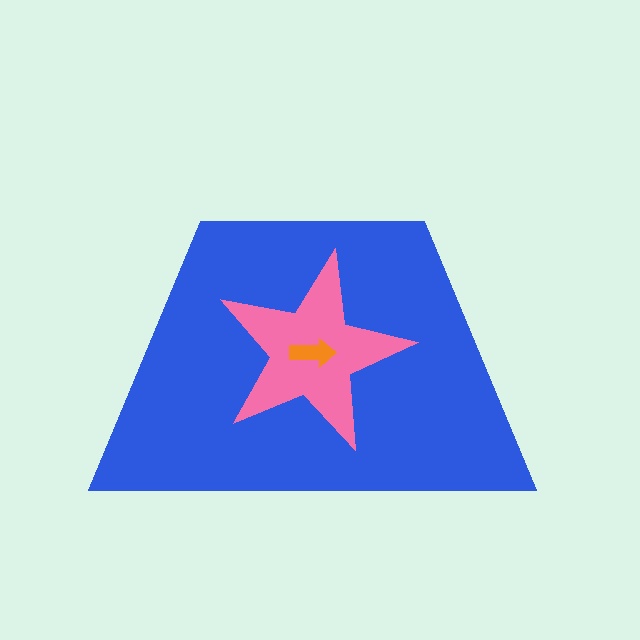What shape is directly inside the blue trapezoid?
The pink star.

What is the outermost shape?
The blue trapezoid.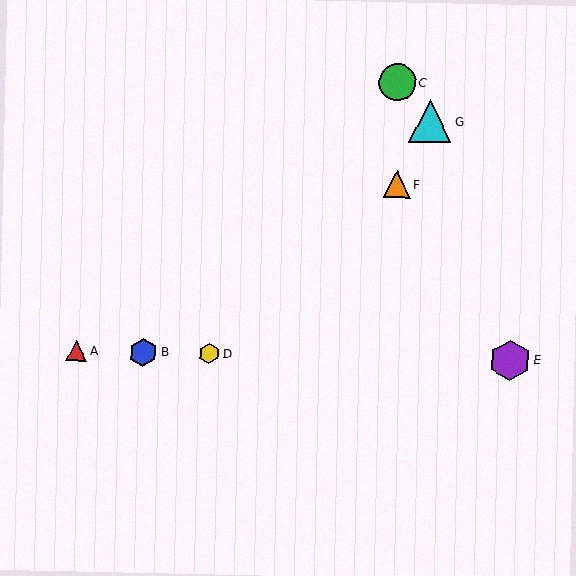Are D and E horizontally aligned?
Yes, both are at y≈354.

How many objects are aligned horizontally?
4 objects (A, B, D, E) are aligned horizontally.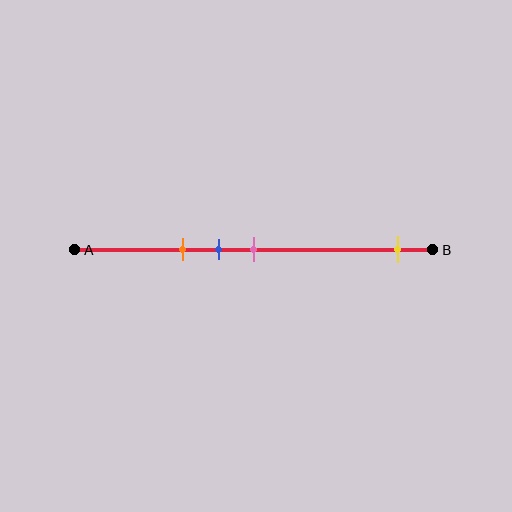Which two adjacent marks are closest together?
The blue and pink marks are the closest adjacent pair.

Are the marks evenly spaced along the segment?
No, the marks are not evenly spaced.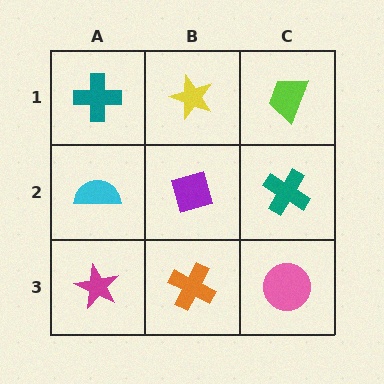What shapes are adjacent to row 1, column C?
A teal cross (row 2, column C), a yellow star (row 1, column B).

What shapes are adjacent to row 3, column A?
A cyan semicircle (row 2, column A), an orange cross (row 3, column B).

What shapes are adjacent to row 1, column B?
A purple diamond (row 2, column B), a teal cross (row 1, column A), a lime trapezoid (row 1, column C).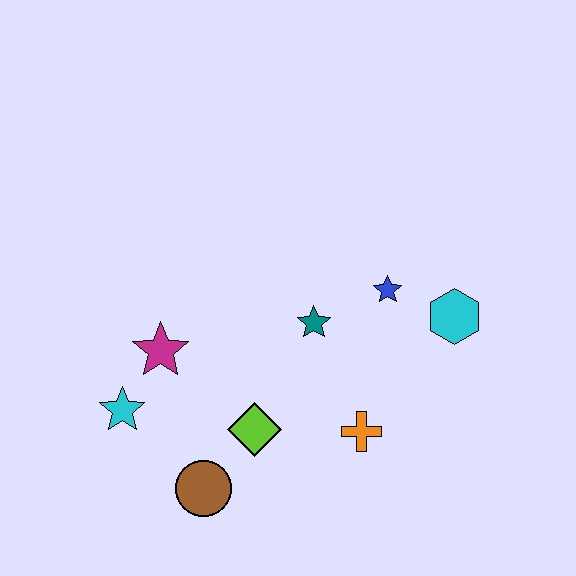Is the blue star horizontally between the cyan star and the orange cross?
No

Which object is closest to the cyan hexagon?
The blue star is closest to the cyan hexagon.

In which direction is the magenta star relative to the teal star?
The magenta star is to the left of the teal star.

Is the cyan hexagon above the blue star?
No